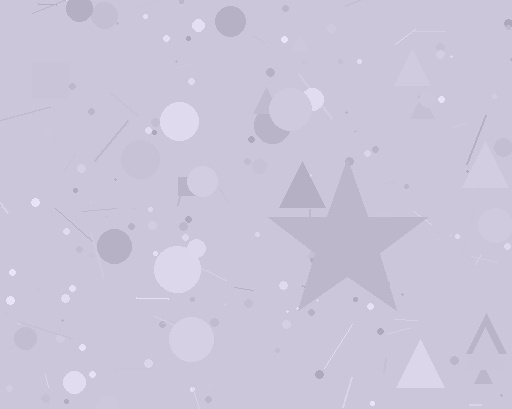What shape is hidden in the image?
A star is hidden in the image.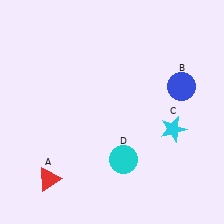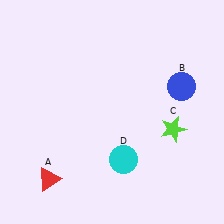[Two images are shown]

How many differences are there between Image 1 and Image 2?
There is 1 difference between the two images.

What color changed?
The star (C) changed from cyan in Image 1 to lime in Image 2.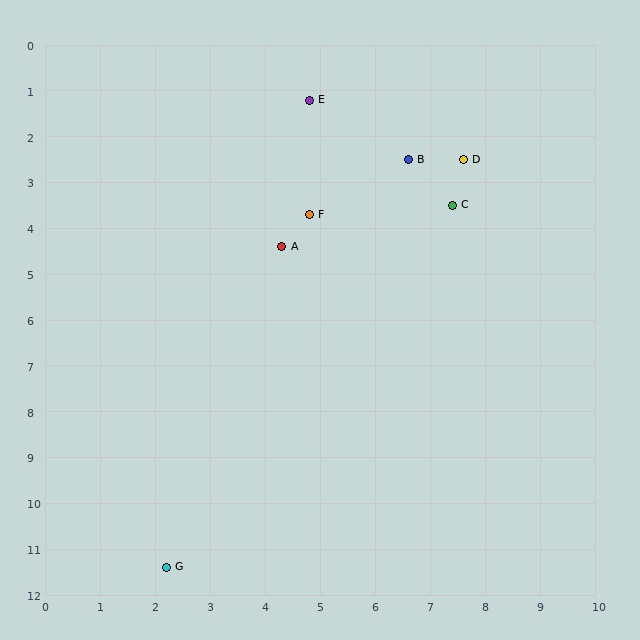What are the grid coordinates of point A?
Point A is at approximately (4.3, 4.4).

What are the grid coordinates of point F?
Point F is at approximately (4.8, 3.7).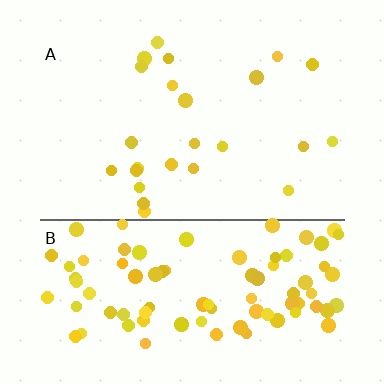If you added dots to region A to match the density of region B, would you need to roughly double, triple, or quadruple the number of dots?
Approximately quadruple.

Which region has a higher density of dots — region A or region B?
B (the bottom).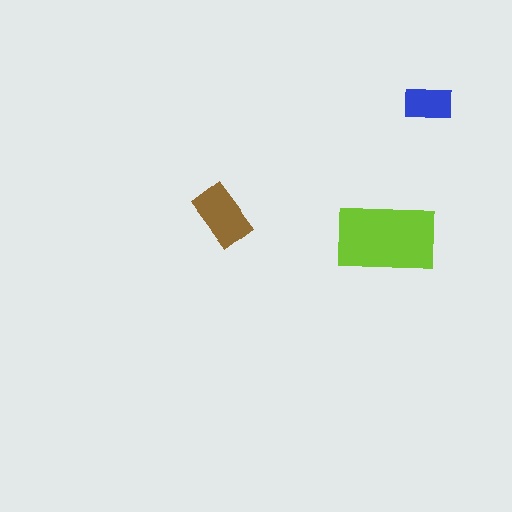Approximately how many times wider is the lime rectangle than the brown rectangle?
About 1.5 times wider.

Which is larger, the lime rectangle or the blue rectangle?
The lime one.